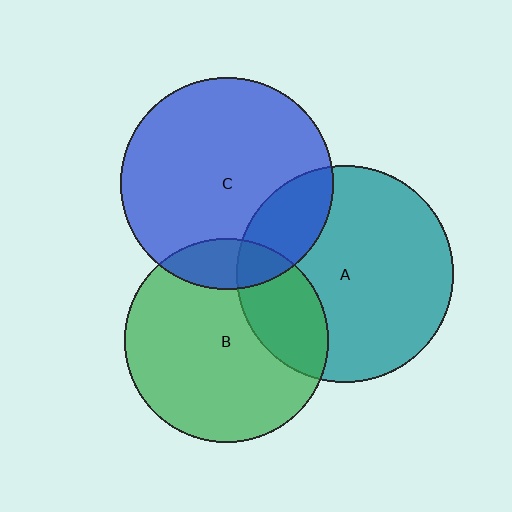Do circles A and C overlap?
Yes.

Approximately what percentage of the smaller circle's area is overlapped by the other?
Approximately 20%.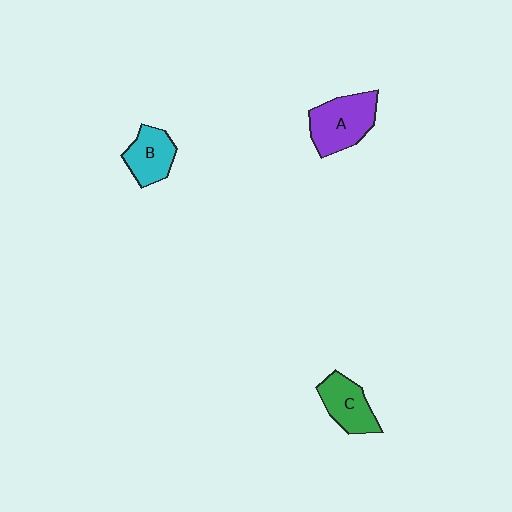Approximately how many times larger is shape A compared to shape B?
Approximately 1.4 times.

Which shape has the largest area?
Shape A (purple).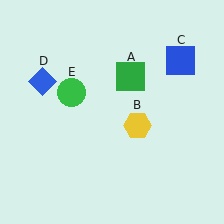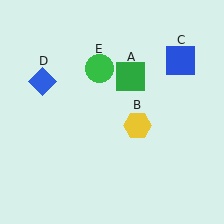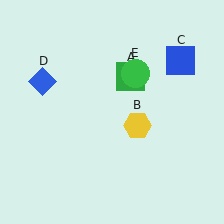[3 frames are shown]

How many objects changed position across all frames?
1 object changed position: green circle (object E).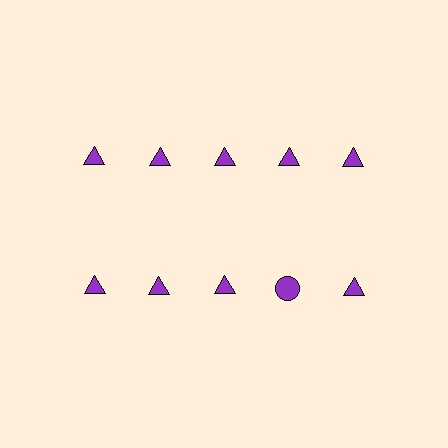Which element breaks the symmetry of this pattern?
The purple circle in the second row, second from right column breaks the symmetry. All other shapes are purple triangles.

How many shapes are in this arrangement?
There are 10 shapes arranged in a grid pattern.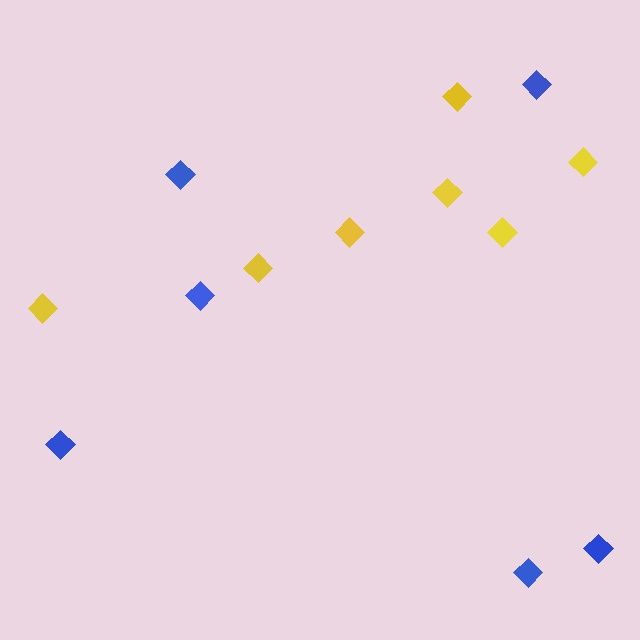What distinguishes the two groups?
There are 2 groups: one group of yellow diamonds (7) and one group of blue diamonds (6).